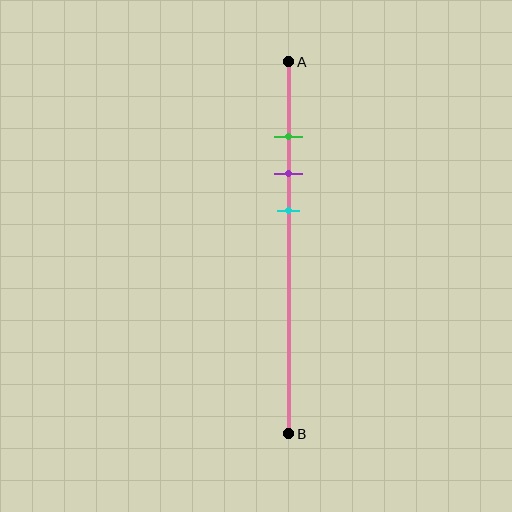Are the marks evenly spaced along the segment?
Yes, the marks are approximately evenly spaced.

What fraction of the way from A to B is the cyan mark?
The cyan mark is approximately 40% (0.4) of the way from A to B.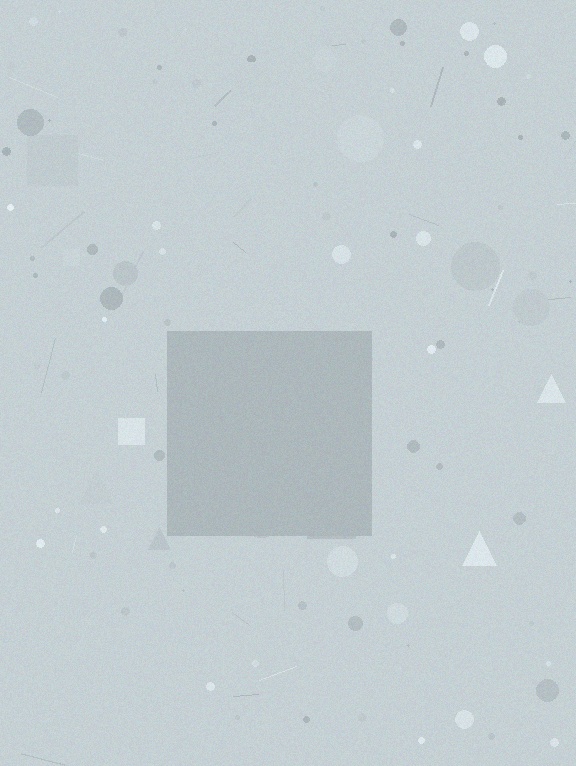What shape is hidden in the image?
A square is hidden in the image.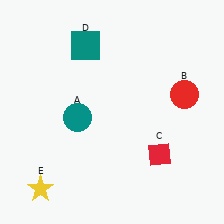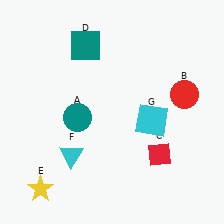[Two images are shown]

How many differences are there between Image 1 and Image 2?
There are 2 differences between the two images.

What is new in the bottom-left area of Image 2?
A cyan triangle (F) was added in the bottom-left area of Image 2.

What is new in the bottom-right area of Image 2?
A cyan square (G) was added in the bottom-right area of Image 2.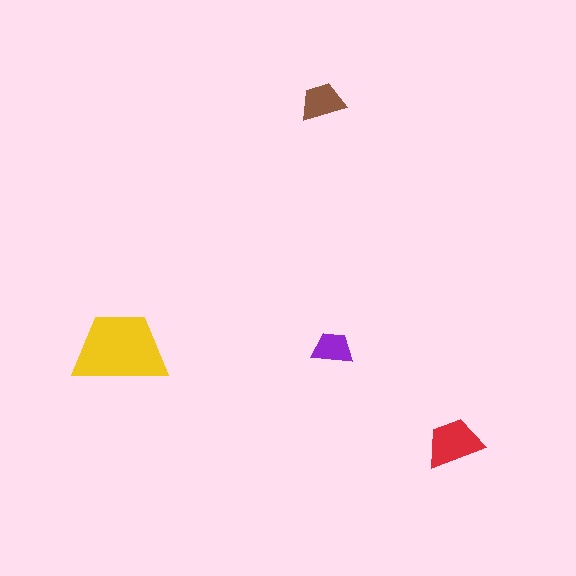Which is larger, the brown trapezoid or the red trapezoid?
The red one.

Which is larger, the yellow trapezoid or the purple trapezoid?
The yellow one.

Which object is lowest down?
The red trapezoid is bottommost.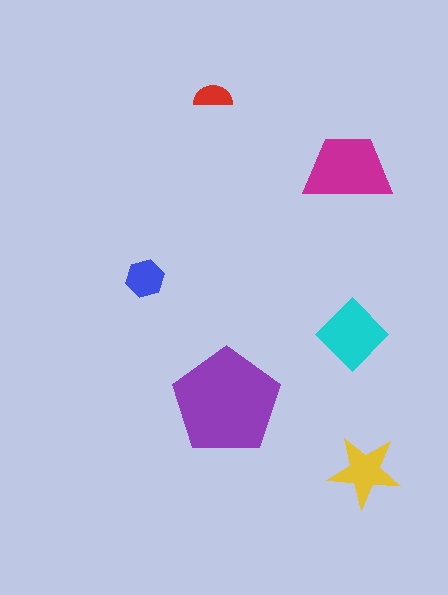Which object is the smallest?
The red semicircle.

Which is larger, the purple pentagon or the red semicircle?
The purple pentagon.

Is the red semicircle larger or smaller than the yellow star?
Smaller.